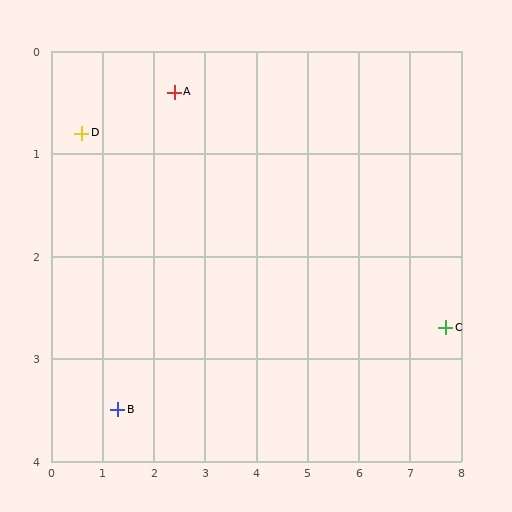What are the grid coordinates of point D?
Point D is at approximately (0.6, 0.8).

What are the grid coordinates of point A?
Point A is at approximately (2.4, 0.4).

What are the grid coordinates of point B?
Point B is at approximately (1.3, 3.5).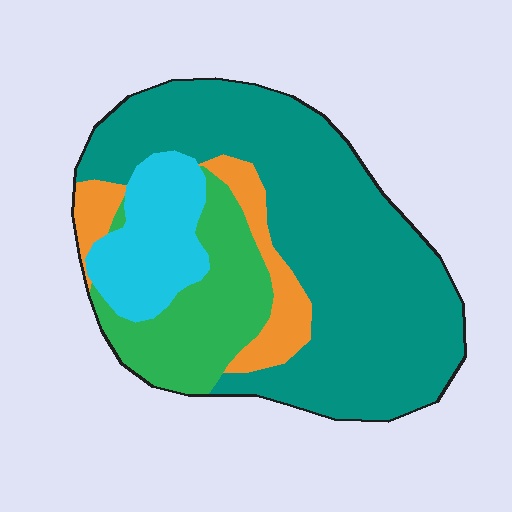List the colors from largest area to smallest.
From largest to smallest: teal, green, cyan, orange.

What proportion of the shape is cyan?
Cyan takes up about one eighth (1/8) of the shape.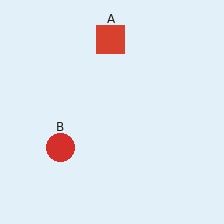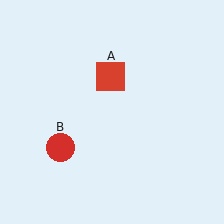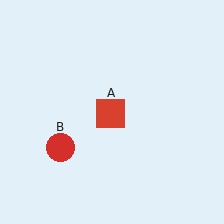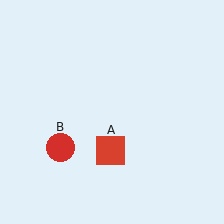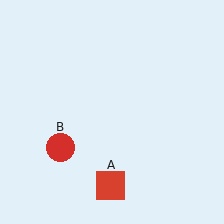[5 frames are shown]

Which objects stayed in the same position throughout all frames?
Red circle (object B) remained stationary.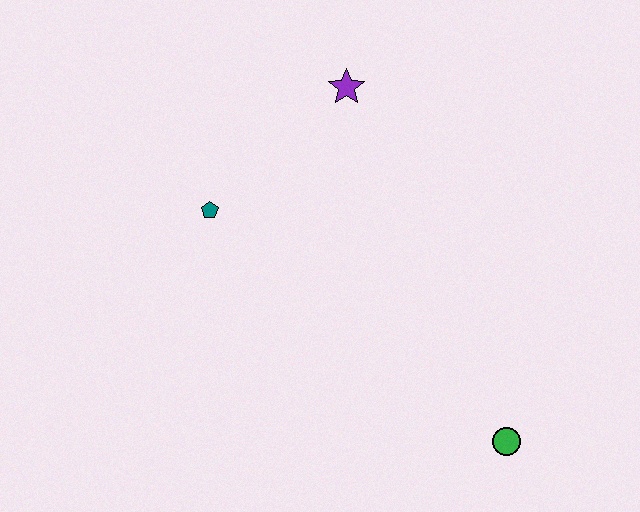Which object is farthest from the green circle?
The purple star is farthest from the green circle.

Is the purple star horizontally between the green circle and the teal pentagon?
Yes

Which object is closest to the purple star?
The teal pentagon is closest to the purple star.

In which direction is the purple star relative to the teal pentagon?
The purple star is to the right of the teal pentagon.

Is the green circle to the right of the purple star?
Yes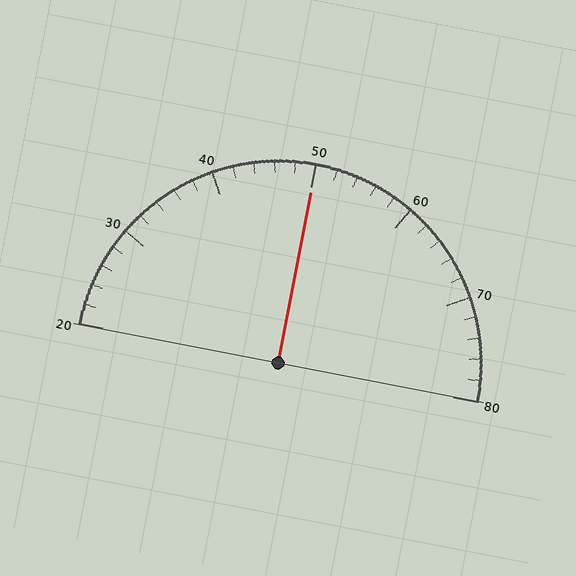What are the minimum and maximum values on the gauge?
The gauge ranges from 20 to 80.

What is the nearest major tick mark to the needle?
The nearest major tick mark is 50.